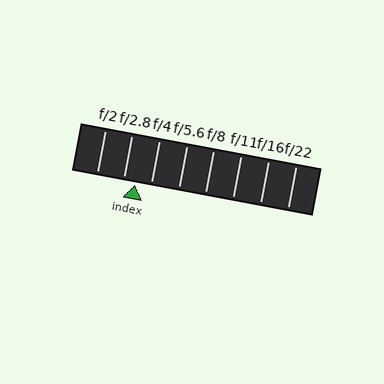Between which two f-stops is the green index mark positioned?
The index mark is between f/2.8 and f/4.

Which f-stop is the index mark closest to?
The index mark is closest to f/2.8.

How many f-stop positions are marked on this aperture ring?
There are 8 f-stop positions marked.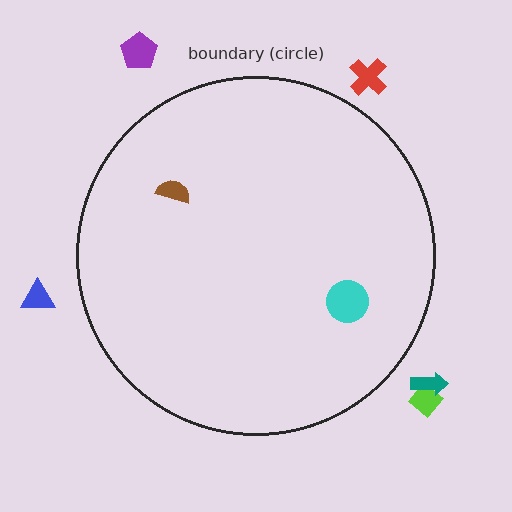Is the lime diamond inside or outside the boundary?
Outside.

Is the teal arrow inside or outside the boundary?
Outside.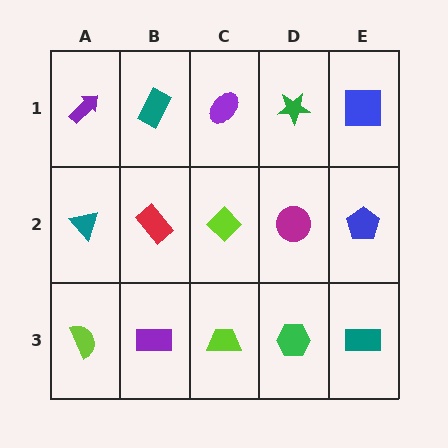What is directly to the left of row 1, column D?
A purple ellipse.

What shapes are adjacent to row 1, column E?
A blue pentagon (row 2, column E), a green star (row 1, column D).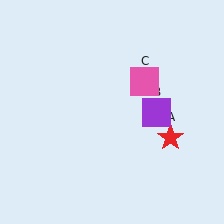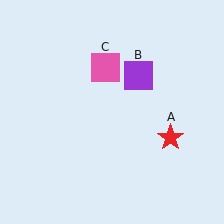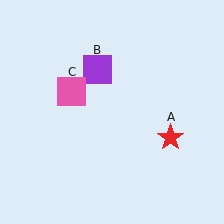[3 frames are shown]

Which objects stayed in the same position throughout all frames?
Red star (object A) remained stationary.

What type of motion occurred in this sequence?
The purple square (object B), pink square (object C) rotated counterclockwise around the center of the scene.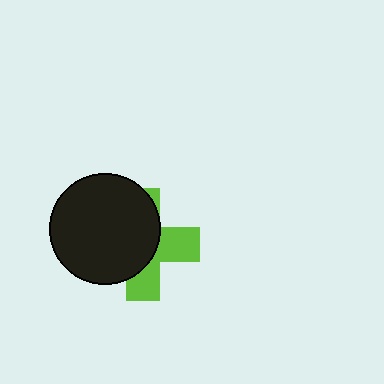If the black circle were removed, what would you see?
You would see the complete lime cross.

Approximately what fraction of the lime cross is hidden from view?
Roughly 59% of the lime cross is hidden behind the black circle.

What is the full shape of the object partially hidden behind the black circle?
The partially hidden object is a lime cross.